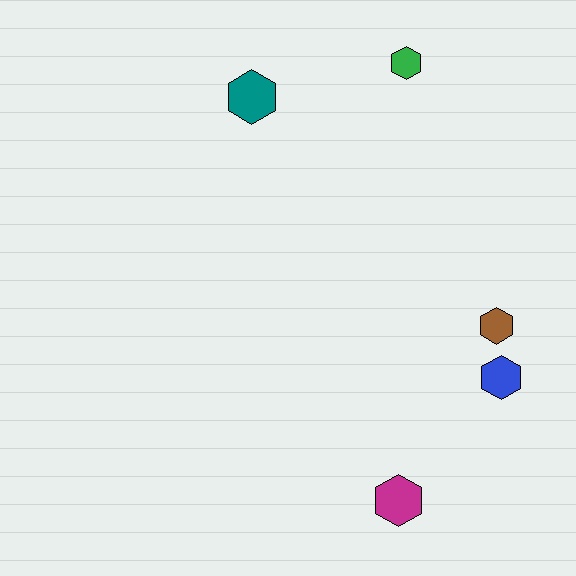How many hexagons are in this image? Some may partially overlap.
There are 5 hexagons.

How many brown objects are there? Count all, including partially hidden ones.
There is 1 brown object.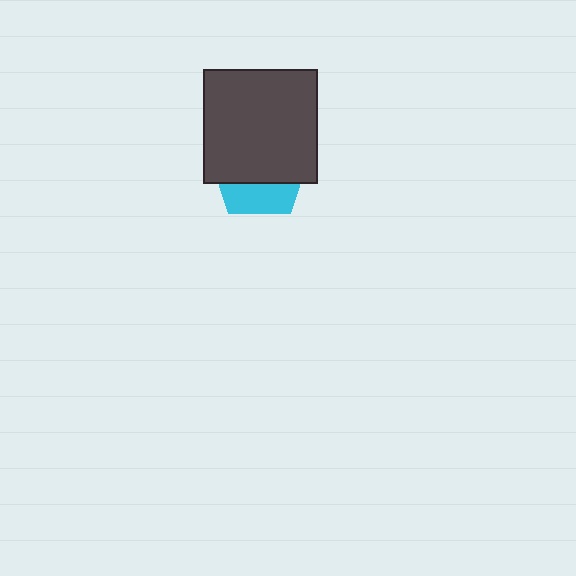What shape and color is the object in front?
The object in front is a dark gray square.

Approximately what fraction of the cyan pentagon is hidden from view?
Roughly 67% of the cyan pentagon is hidden behind the dark gray square.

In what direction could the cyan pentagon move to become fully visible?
The cyan pentagon could move down. That would shift it out from behind the dark gray square entirely.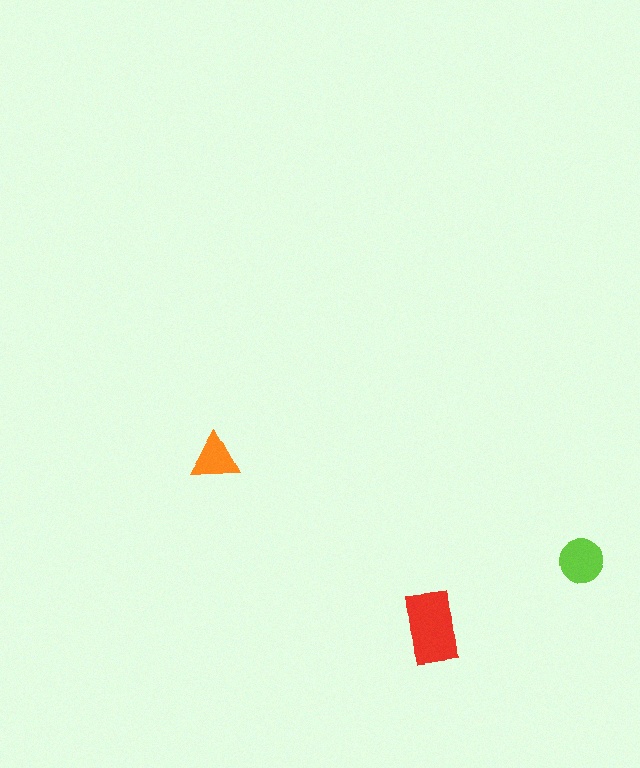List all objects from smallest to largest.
The orange triangle, the lime circle, the red rectangle.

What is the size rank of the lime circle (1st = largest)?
2nd.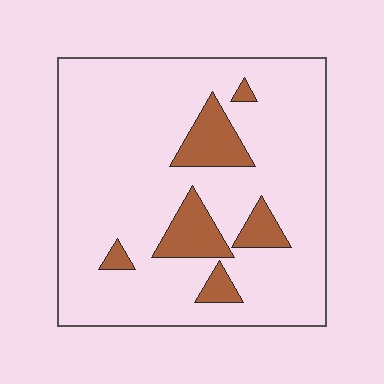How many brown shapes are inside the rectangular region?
6.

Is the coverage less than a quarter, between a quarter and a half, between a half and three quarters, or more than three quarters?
Less than a quarter.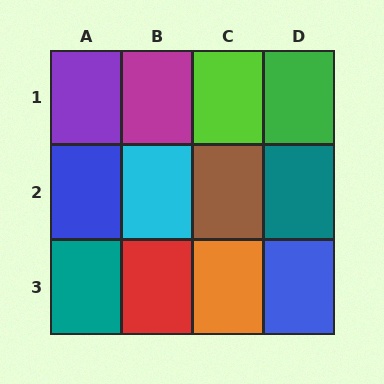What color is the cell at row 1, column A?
Purple.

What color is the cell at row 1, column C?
Lime.